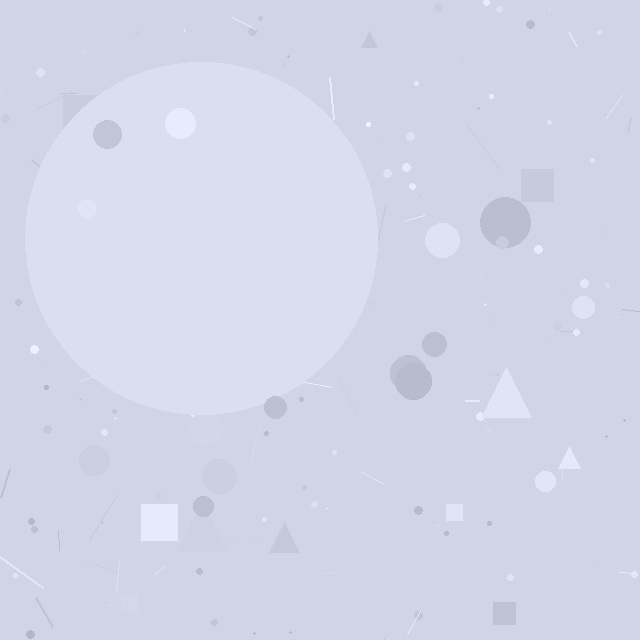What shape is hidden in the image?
A circle is hidden in the image.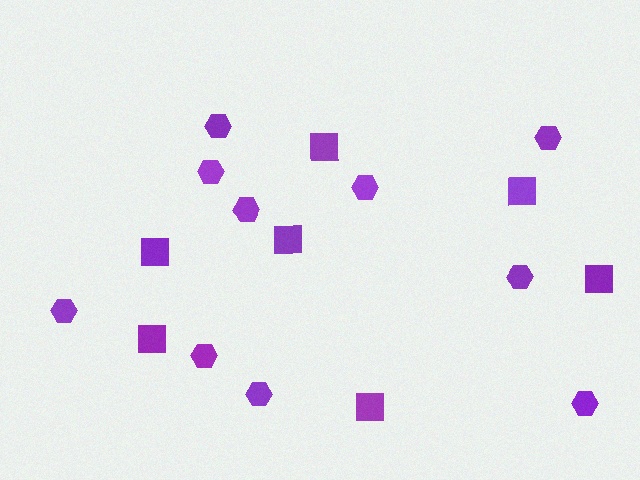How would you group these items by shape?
There are 2 groups: one group of hexagons (10) and one group of squares (7).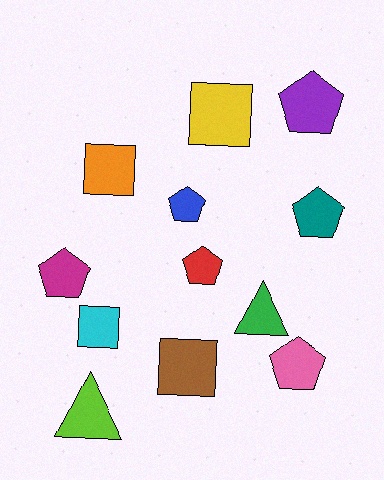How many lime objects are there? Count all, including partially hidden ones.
There is 1 lime object.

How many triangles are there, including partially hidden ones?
There are 2 triangles.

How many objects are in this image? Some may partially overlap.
There are 12 objects.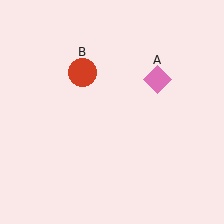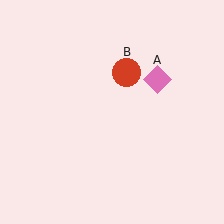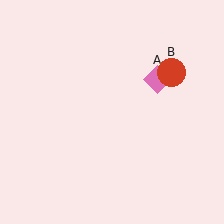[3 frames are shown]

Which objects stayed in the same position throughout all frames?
Pink diamond (object A) remained stationary.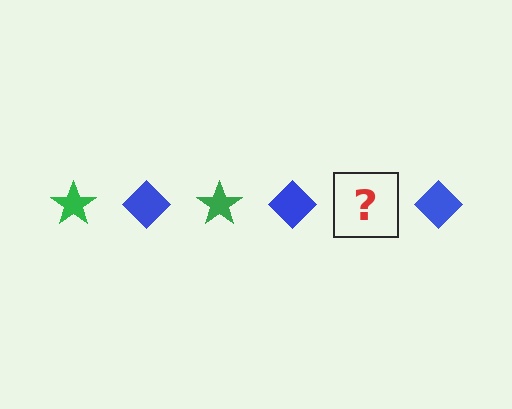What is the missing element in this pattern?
The missing element is a green star.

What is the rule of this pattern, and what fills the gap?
The rule is that the pattern alternates between green star and blue diamond. The gap should be filled with a green star.